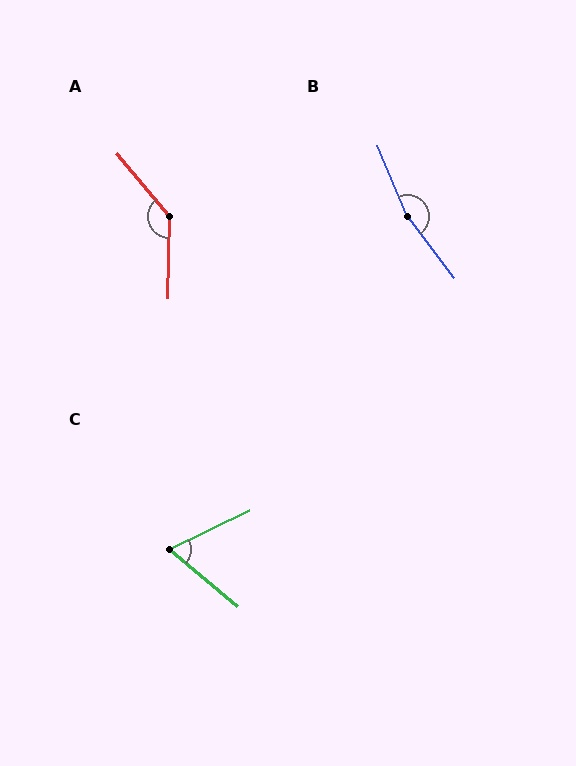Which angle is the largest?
B, at approximately 165 degrees.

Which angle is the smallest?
C, at approximately 65 degrees.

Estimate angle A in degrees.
Approximately 139 degrees.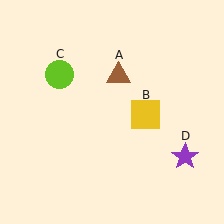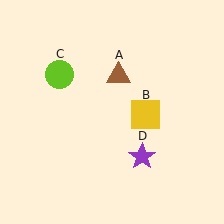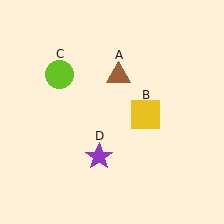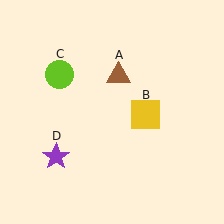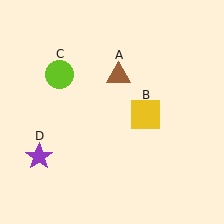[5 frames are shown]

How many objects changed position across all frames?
1 object changed position: purple star (object D).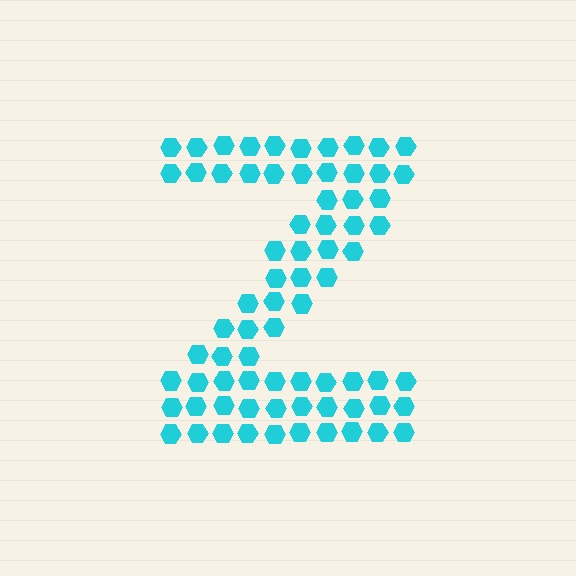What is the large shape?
The large shape is the letter Z.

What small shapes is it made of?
It is made of small hexagons.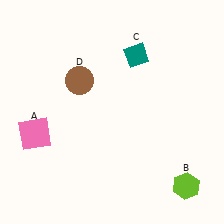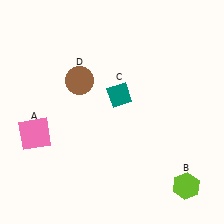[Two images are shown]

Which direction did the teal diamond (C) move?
The teal diamond (C) moved down.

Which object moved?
The teal diamond (C) moved down.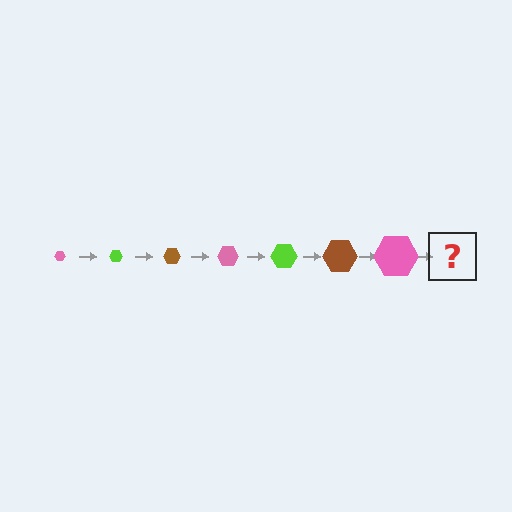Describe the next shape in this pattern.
It should be a lime hexagon, larger than the previous one.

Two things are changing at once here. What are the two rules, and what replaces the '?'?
The two rules are that the hexagon grows larger each step and the color cycles through pink, lime, and brown. The '?' should be a lime hexagon, larger than the previous one.